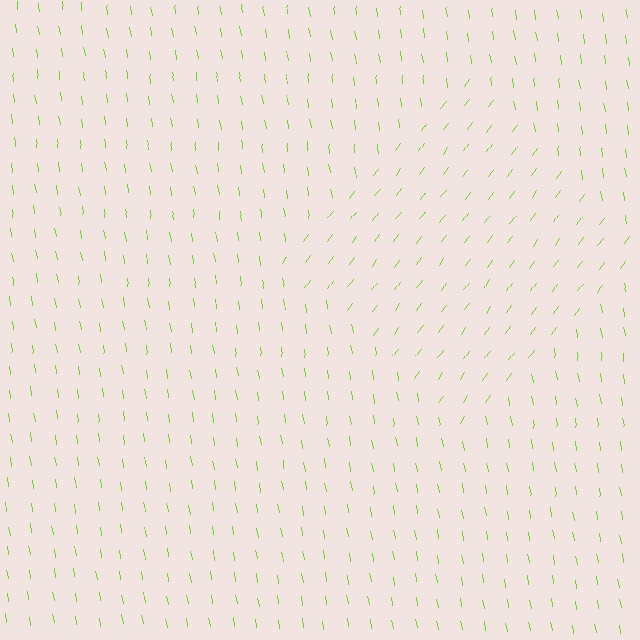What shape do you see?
I see a diamond.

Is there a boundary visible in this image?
Yes, there is a texture boundary formed by a change in line orientation.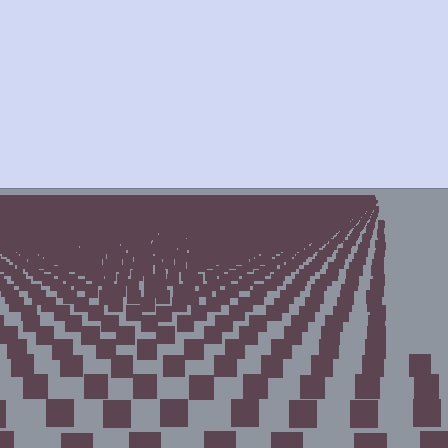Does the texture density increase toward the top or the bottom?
Density increases toward the top.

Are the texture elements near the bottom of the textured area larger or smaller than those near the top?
Larger. Near the bottom, elements are closer to the viewer and appear at a bigger on-screen size.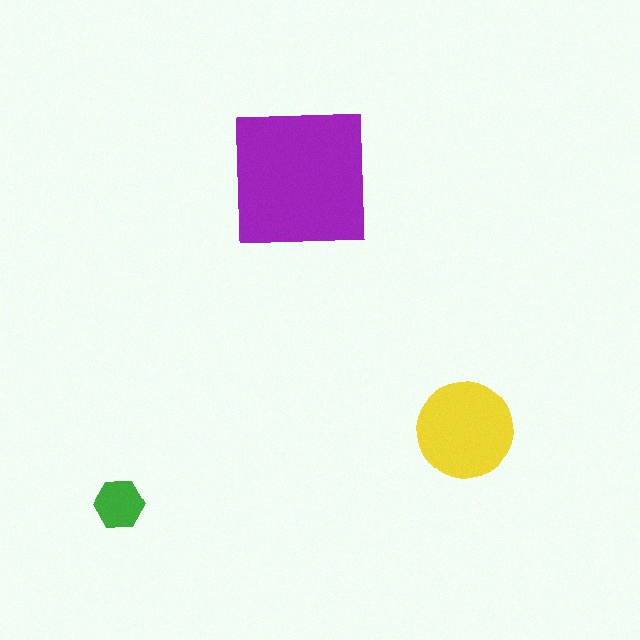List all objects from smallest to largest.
The green hexagon, the yellow circle, the purple square.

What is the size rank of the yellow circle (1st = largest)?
2nd.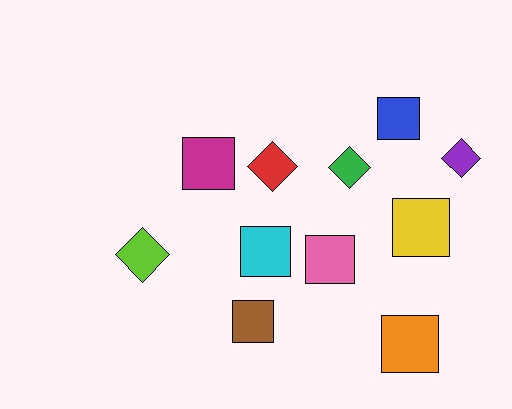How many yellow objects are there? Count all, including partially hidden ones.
There is 1 yellow object.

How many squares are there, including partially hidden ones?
There are 7 squares.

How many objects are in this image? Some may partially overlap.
There are 11 objects.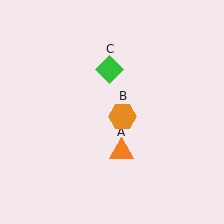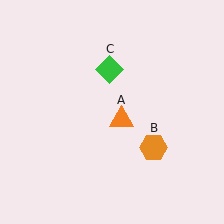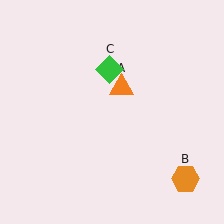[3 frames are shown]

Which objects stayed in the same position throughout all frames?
Green diamond (object C) remained stationary.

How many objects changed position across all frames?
2 objects changed position: orange triangle (object A), orange hexagon (object B).